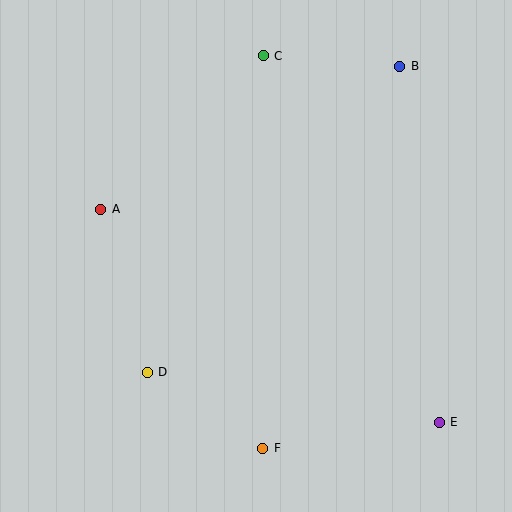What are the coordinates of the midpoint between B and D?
The midpoint between B and D is at (274, 219).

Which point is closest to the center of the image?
Point D at (147, 372) is closest to the center.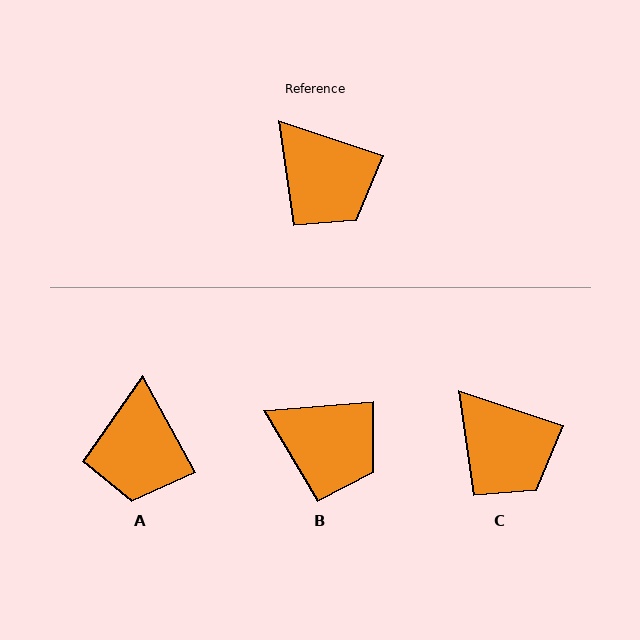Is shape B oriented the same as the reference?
No, it is off by about 23 degrees.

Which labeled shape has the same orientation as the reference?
C.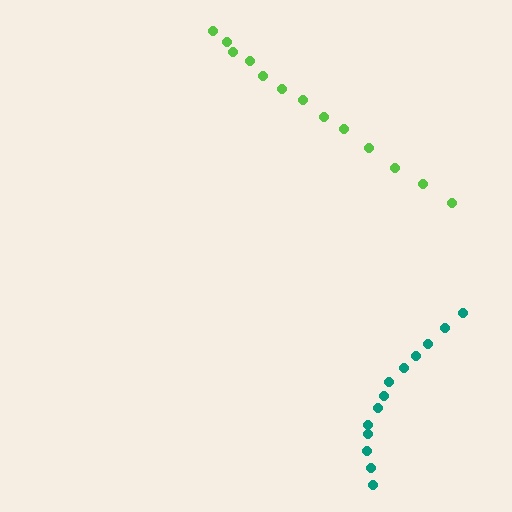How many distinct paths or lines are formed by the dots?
There are 2 distinct paths.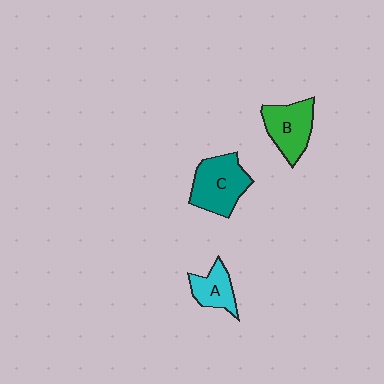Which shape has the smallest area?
Shape A (cyan).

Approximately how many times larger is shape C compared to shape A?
Approximately 1.7 times.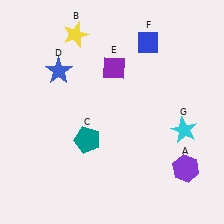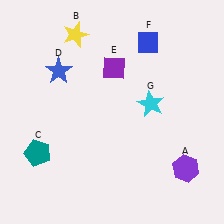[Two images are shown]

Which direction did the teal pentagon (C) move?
The teal pentagon (C) moved left.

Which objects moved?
The objects that moved are: the teal pentagon (C), the cyan star (G).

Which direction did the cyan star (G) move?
The cyan star (G) moved left.